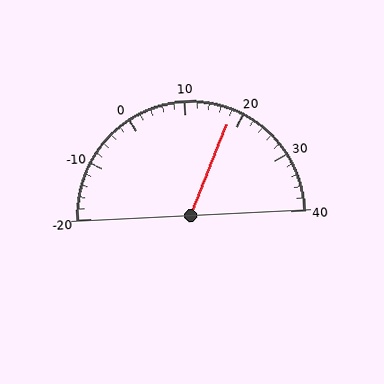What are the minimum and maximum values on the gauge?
The gauge ranges from -20 to 40.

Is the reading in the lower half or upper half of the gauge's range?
The reading is in the upper half of the range (-20 to 40).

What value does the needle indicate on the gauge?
The needle indicates approximately 18.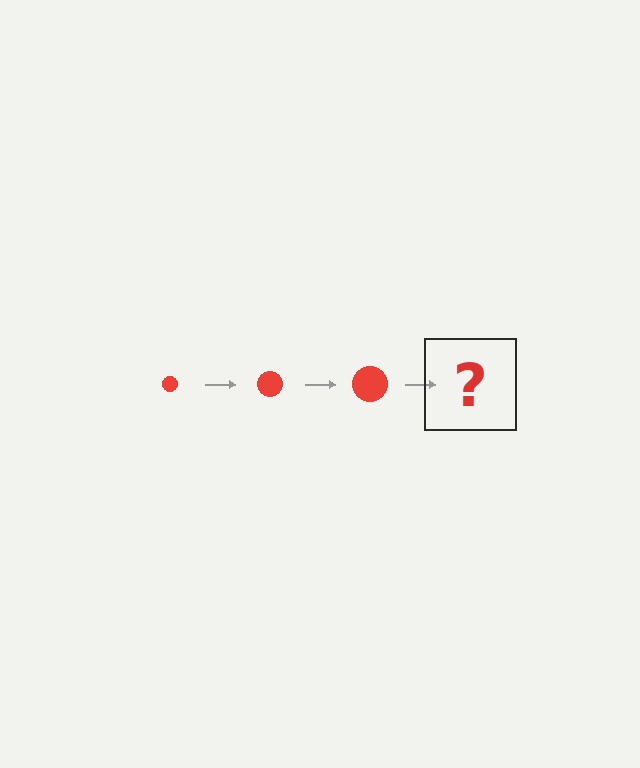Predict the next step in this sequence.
The next step is a red circle, larger than the previous one.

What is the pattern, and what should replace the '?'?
The pattern is that the circle gets progressively larger each step. The '?' should be a red circle, larger than the previous one.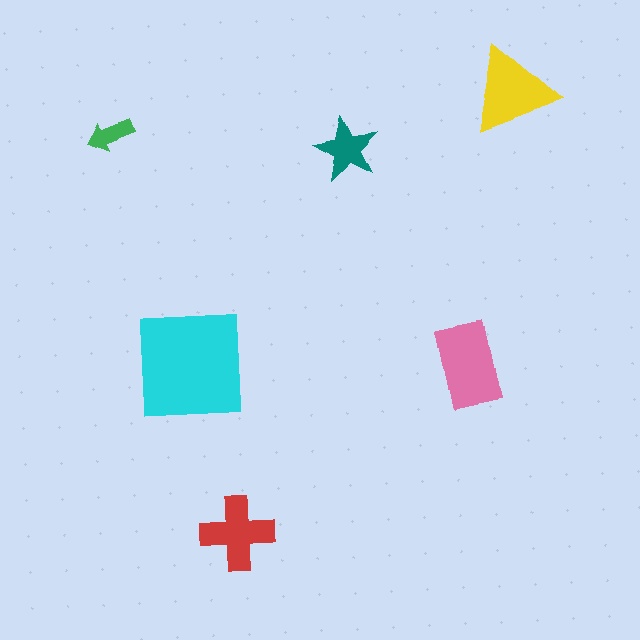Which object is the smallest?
The green arrow.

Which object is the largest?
The cyan square.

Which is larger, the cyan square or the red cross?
The cyan square.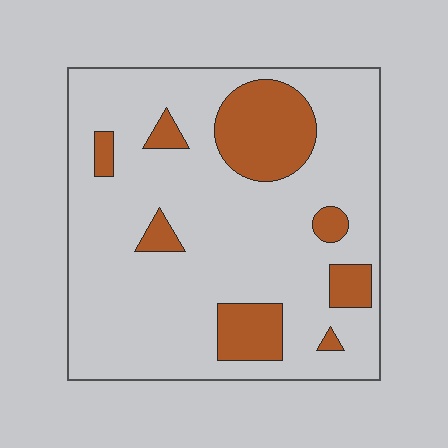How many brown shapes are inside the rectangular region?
8.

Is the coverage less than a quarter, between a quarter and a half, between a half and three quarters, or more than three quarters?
Less than a quarter.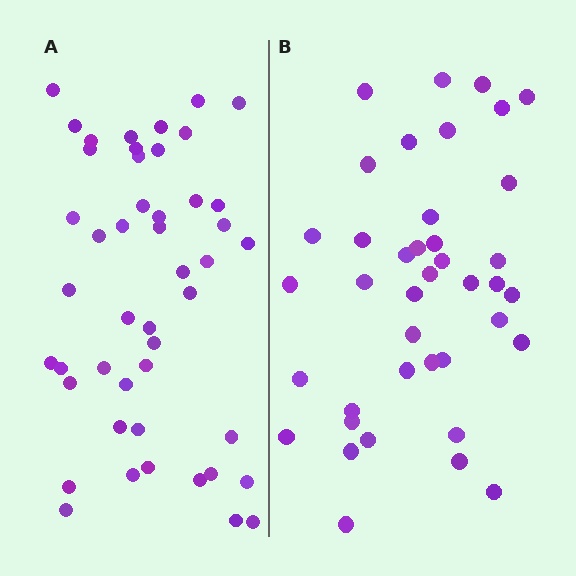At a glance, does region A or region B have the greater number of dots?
Region A (the left region) has more dots.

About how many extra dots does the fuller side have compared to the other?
Region A has roughly 8 or so more dots than region B.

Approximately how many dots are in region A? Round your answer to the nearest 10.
About 50 dots. (The exact count is 47, which rounds to 50.)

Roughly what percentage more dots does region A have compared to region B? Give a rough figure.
About 20% more.